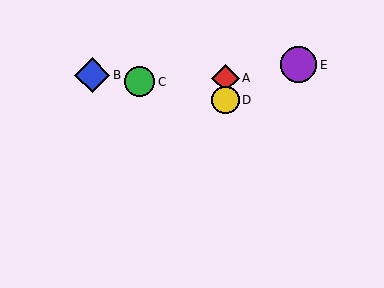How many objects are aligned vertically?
2 objects (A, D) are aligned vertically.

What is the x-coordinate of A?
Object A is at x≈225.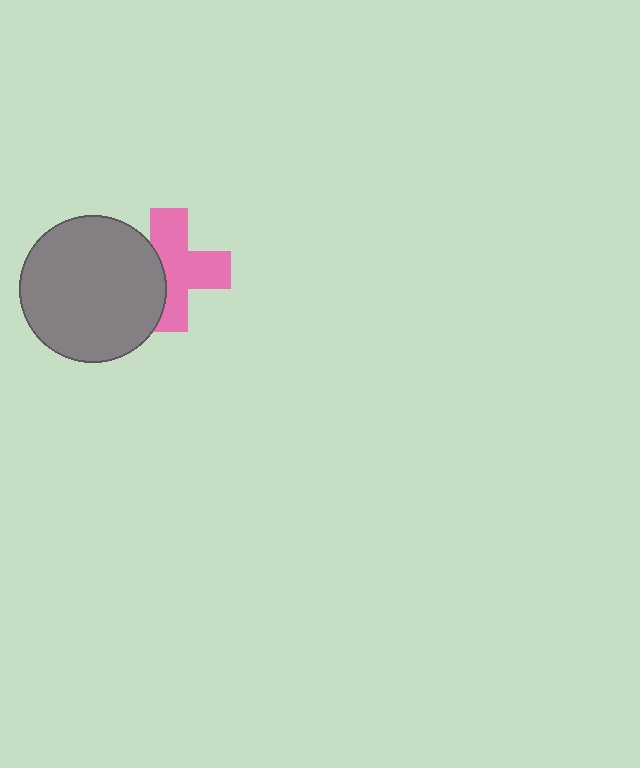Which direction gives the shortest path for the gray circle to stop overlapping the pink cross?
Moving left gives the shortest separation.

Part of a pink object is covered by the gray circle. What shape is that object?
It is a cross.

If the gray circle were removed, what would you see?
You would see the complete pink cross.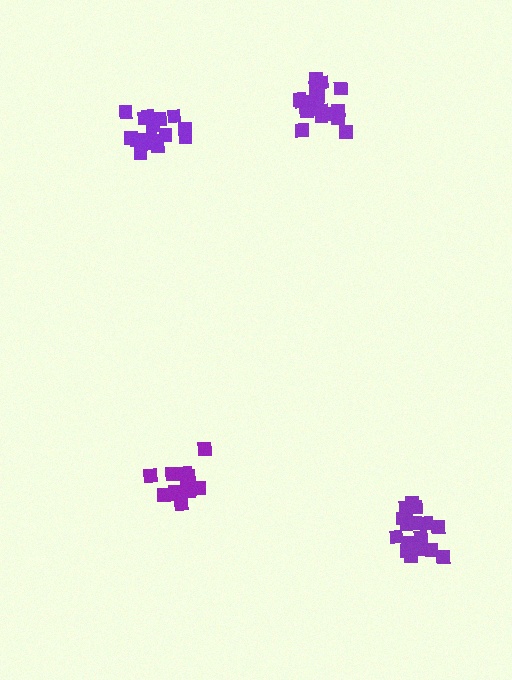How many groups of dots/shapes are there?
There are 4 groups.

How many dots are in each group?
Group 1: 15 dots, Group 2: 18 dots, Group 3: 17 dots, Group 4: 17 dots (67 total).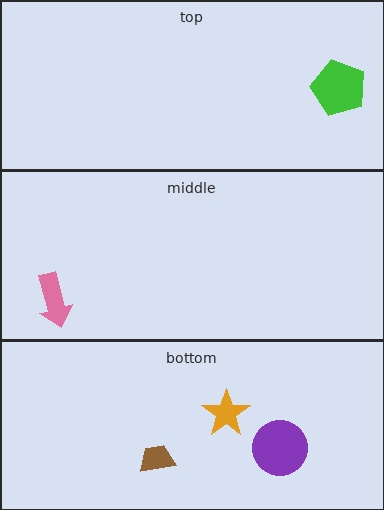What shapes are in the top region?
The green pentagon.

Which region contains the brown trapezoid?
The bottom region.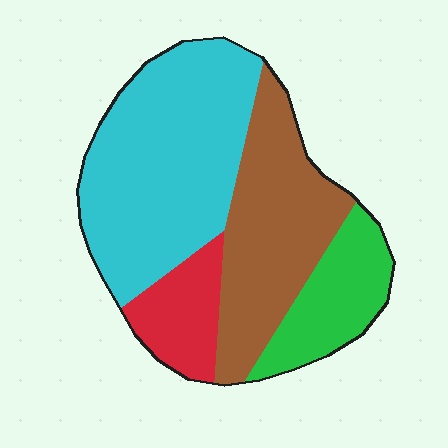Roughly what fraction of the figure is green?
Green takes up about one sixth (1/6) of the figure.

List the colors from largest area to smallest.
From largest to smallest: cyan, brown, green, red.